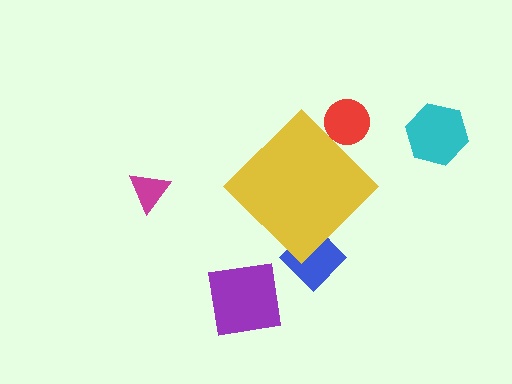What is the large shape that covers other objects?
A yellow diamond.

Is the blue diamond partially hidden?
Yes, the blue diamond is partially hidden behind the yellow diamond.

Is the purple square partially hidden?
No, the purple square is fully visible.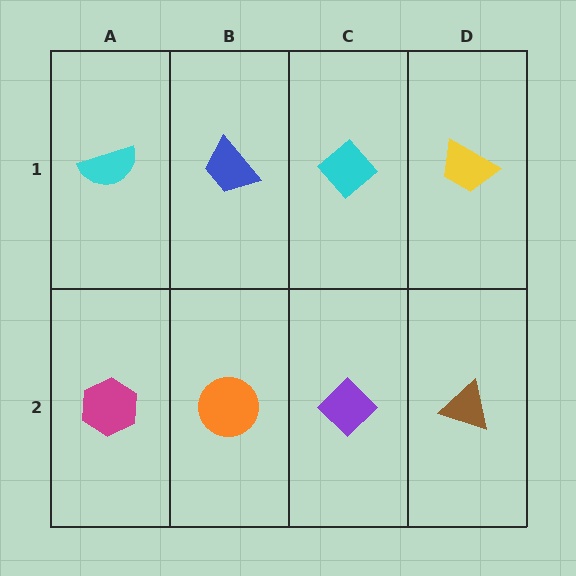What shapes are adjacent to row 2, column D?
A yellow trapezoid (row 1, column D), a purple diamond (row 2, column C).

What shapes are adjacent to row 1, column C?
A purple diamond (row 2, column C), a blue trapezoid (row 1, column B), a yellow trapezoid (row 1, column D).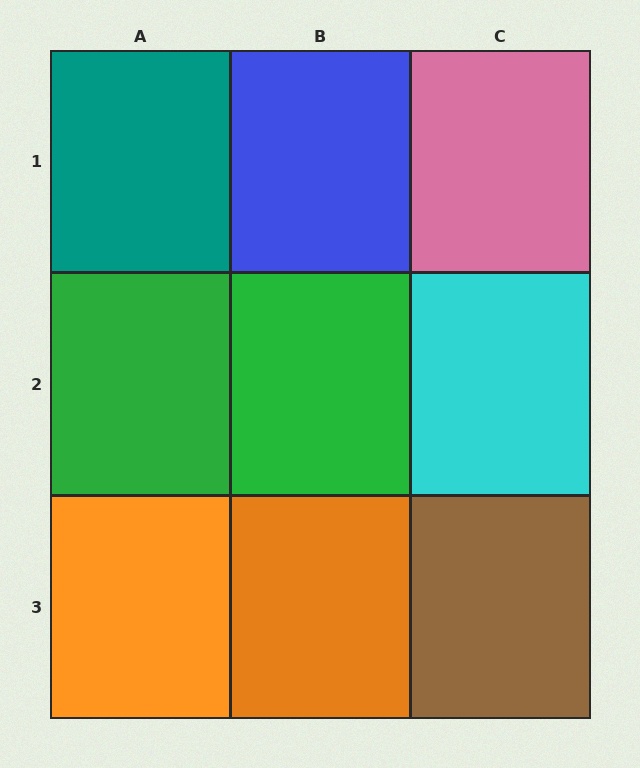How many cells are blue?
1 cell is blue.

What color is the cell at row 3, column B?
Orange.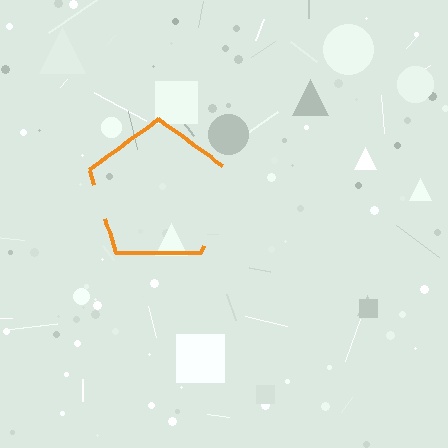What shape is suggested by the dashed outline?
The dashed outline suggests a pentagon.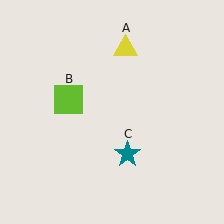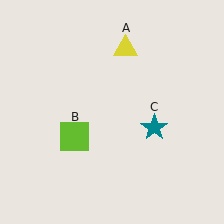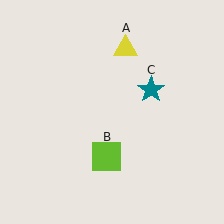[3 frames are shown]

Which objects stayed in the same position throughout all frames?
Yellow triangle (object A) remained stationary.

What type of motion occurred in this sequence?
The lime square (object B), teal star (object C) rotated counterclockwise around the center of the scene.